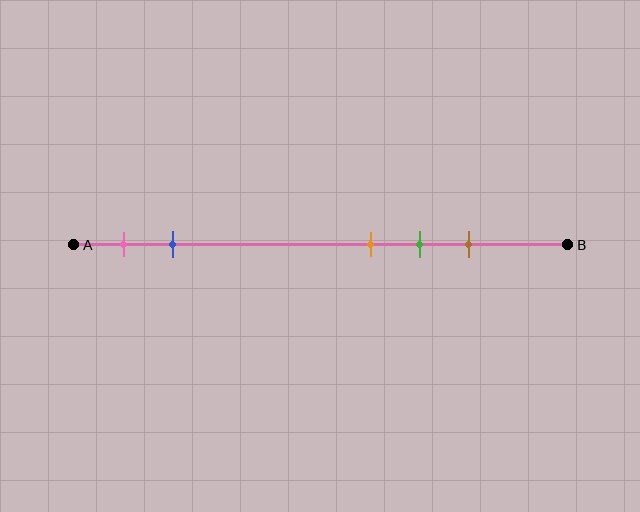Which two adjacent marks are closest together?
The orange and green marks are the closest adjacent pair.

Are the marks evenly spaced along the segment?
No, the marks are not evenly spaced.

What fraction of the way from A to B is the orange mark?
The orange mark is approximately 60% (0.6) of the way from A to B.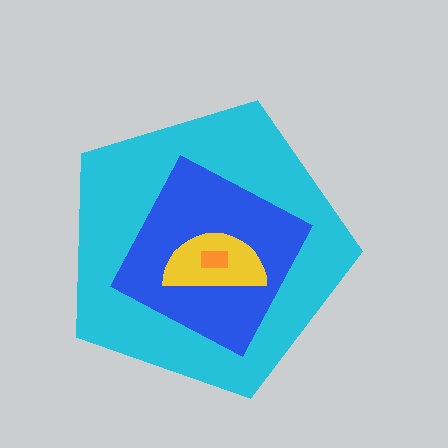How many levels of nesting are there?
4.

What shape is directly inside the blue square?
The yellow semicircle.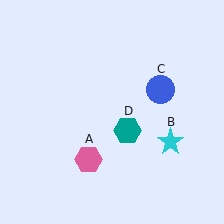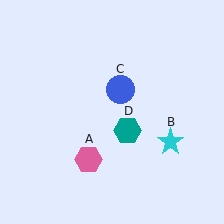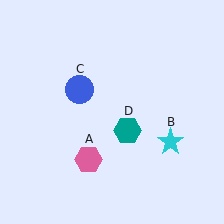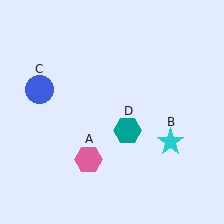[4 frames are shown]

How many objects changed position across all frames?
1 object changed position: blue circle (object C).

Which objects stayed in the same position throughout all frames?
Pink hexagon (object A) and cyan star (object B) and teal hexagon (object D) remained stationary.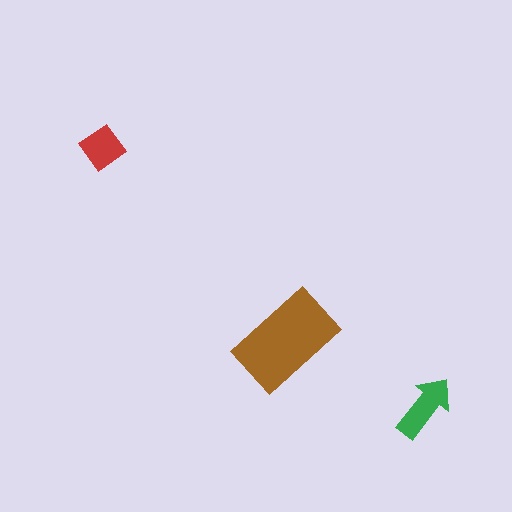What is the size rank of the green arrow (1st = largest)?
2nd.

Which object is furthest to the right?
The green arrow is rightmost.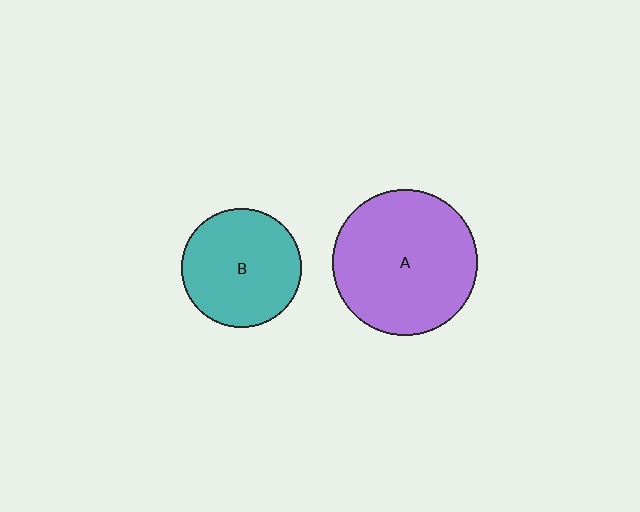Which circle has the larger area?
Circle A (purple).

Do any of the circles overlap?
No, none of the circles overlap.